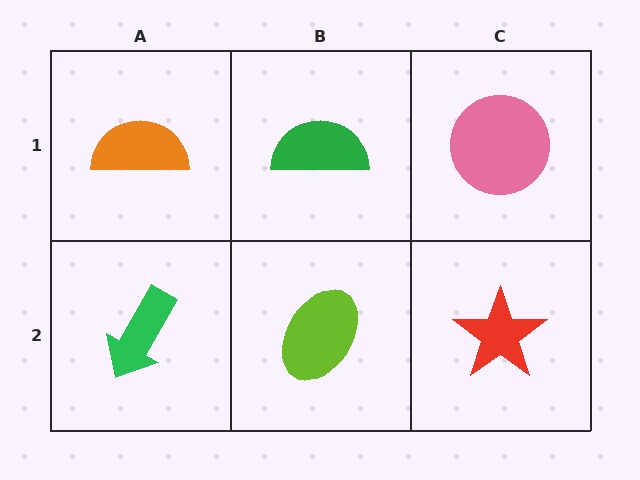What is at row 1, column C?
A pink circle.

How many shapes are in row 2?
3 shapes.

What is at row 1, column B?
A green semicircle.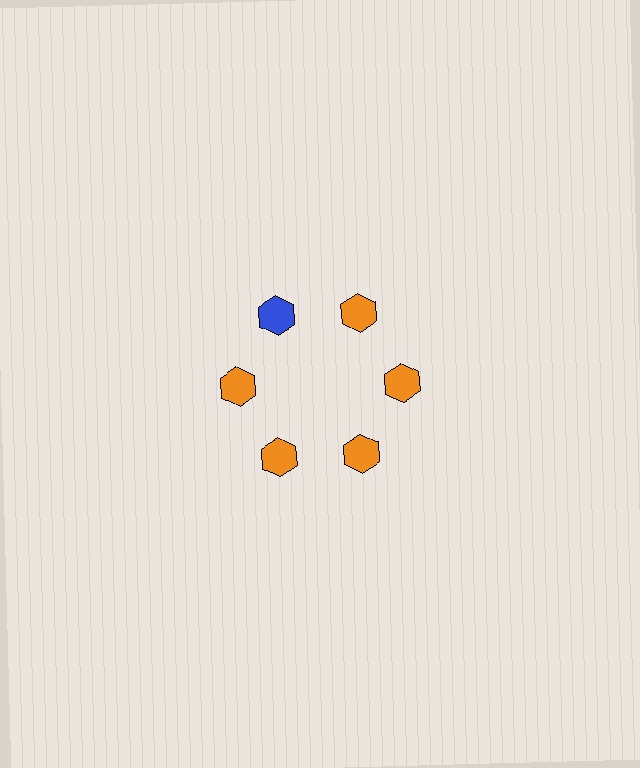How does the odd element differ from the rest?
It has a different color: blue instead of orange.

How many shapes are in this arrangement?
There are 6 shapes arranged in a ring pattern.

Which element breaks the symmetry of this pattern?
The blue hexagon at roughly the 11 o'clock position breaks the symmetry. All other shapes are orange hexagons.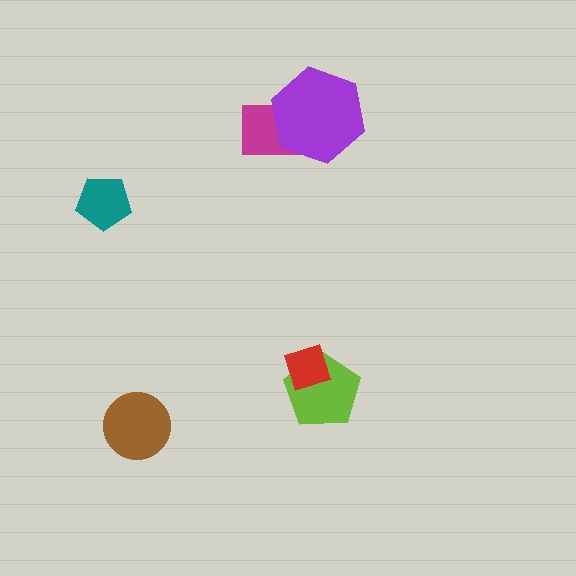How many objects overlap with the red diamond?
1 object overlaps with the red diamond.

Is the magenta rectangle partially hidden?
Yes, it is partially covered by another shape.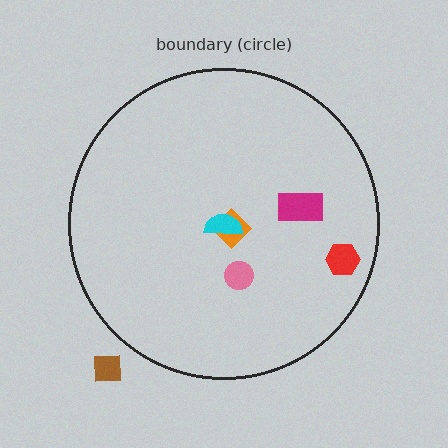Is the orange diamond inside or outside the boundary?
Inside.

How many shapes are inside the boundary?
5 inside, 1 outside.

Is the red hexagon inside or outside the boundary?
Inside.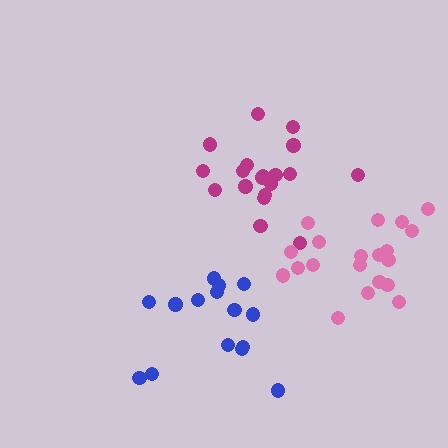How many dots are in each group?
Group 1: 19 dots, Group 2: 15 dots, Group 3: 20 dots (54 total).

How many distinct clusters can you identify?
There are 3 distinct clusters.